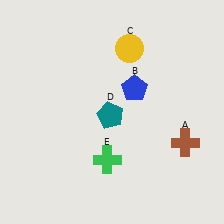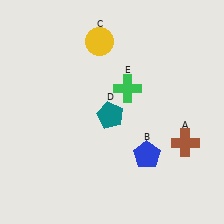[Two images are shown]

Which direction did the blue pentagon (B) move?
The blue pentagon (B) moved down.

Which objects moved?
The objects that moved are: the blue pentagon (B), the yellow circle (C), the green cross (E).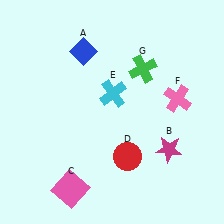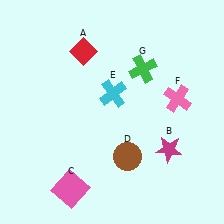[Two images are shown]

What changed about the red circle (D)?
In Image 1, D is red. In Image 2, it changed to brown.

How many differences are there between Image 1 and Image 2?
There are 2 differences between the two images.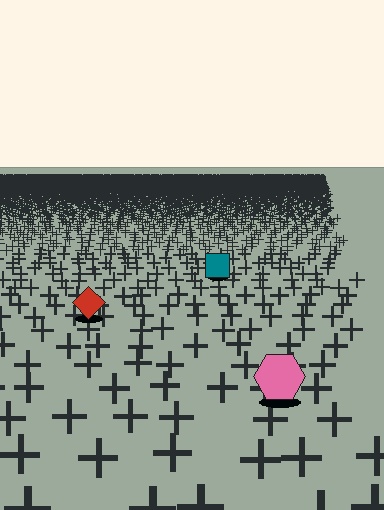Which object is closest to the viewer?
The pink hexagon is closest. The texture marks near it are larger and more spread out.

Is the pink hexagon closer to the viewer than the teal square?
Yes. The pink hexagon is closer — you can tell from the texture gradient: the ground texture is coarser near it.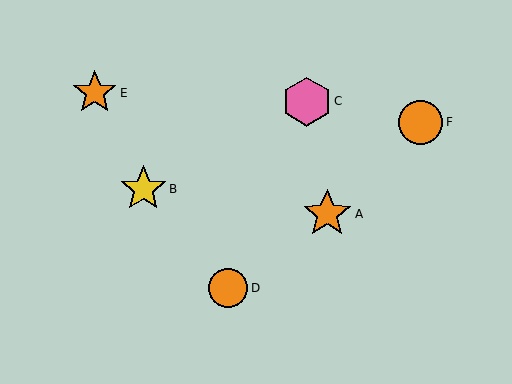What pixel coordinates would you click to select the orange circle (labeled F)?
Click at (421, 122) to select the orange circle F.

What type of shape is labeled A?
Shape A is an orange star.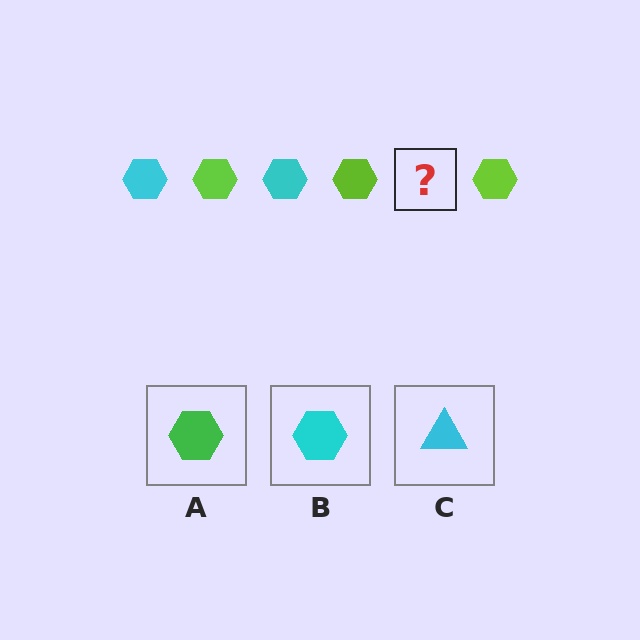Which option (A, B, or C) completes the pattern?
B.